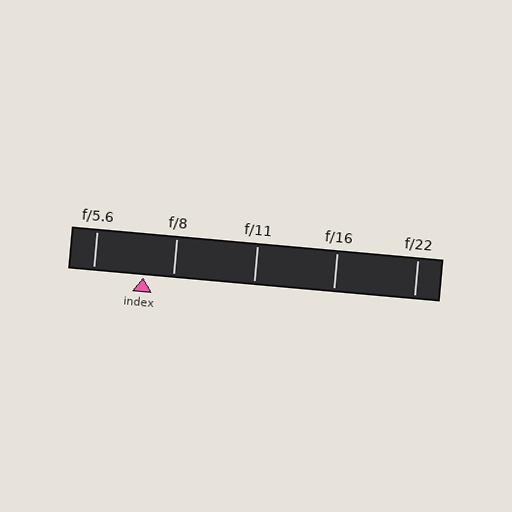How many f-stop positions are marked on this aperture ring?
There are 5 f-stop positions marked.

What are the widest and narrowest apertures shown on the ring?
The widest aperture shown is f/5.6 and the narrowest is f/22.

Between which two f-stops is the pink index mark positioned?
The index mark is between f/5.6 and f/8.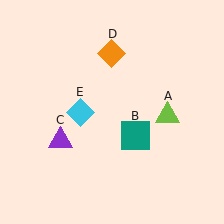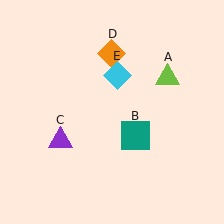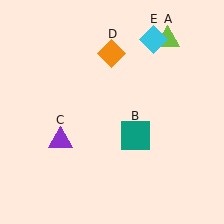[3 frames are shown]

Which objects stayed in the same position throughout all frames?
Teal square (object B) and purple triangle (object C) and orange diamond (object D) remained stationary.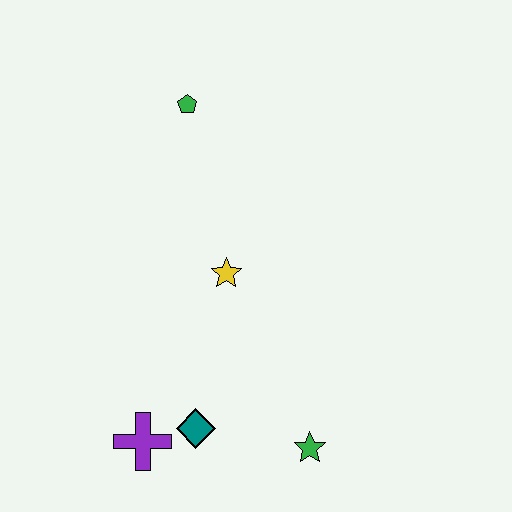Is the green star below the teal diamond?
Yes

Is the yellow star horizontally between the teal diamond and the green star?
Yes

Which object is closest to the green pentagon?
The yellow star is closest to the green pentagon.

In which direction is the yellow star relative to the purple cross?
The yellow star is above the purple cross.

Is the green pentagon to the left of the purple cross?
No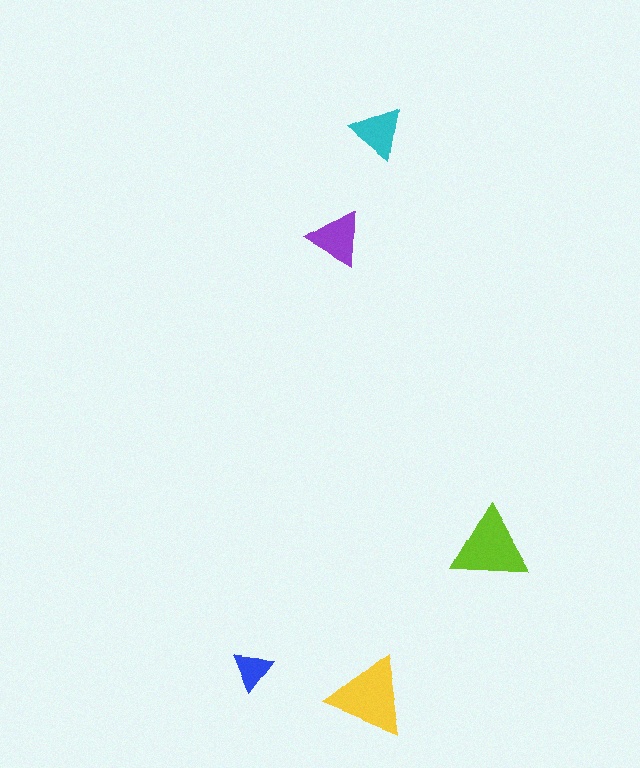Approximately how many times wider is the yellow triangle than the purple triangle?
About 1.5 times wider.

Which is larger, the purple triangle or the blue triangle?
The purple one.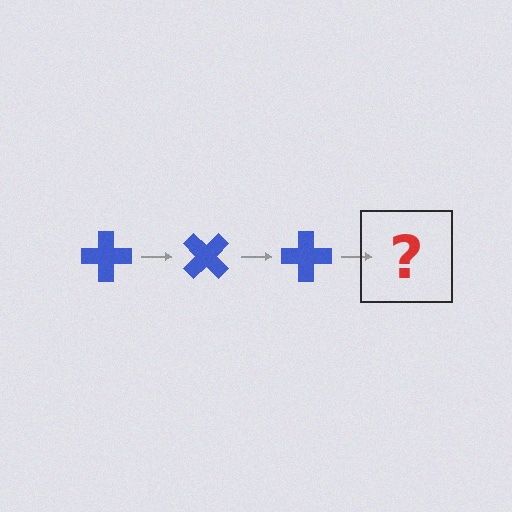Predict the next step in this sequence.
The next step is a blue cross rotated 135 degrees.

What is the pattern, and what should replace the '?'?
The pattern is that the cross rotates 45 degrees each step. The '?' should be a blue cross rotated 135 degrees.